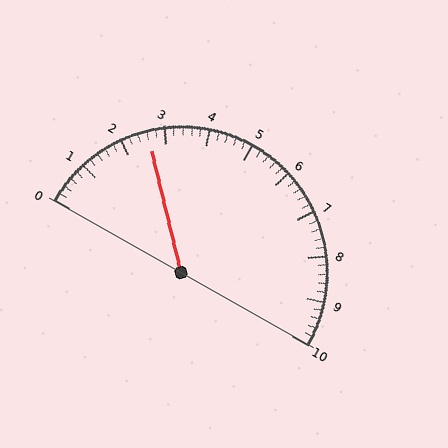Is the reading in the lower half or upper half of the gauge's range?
The reading is in the lower half of the range (0 to 10).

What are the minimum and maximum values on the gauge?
The gauge ranges from 0 to 10.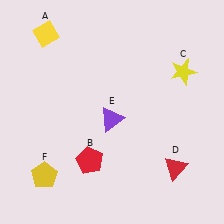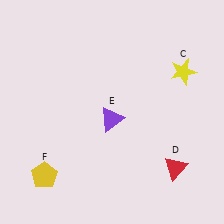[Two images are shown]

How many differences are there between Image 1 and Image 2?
There are 2 differences between the two images.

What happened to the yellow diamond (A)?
The yellow diamond (A) was removed in Image 2. It was in the top-left area of Image 1.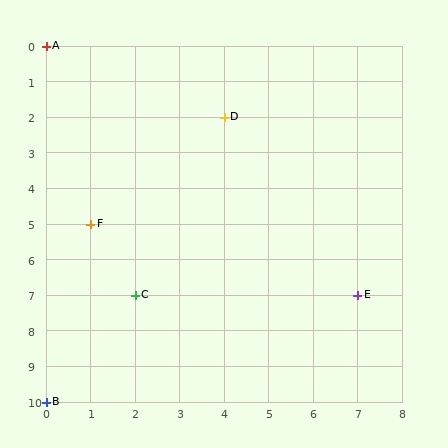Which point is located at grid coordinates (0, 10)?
Point B is at (0, 10).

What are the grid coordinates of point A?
Point A is at grid coordinates (0, 0).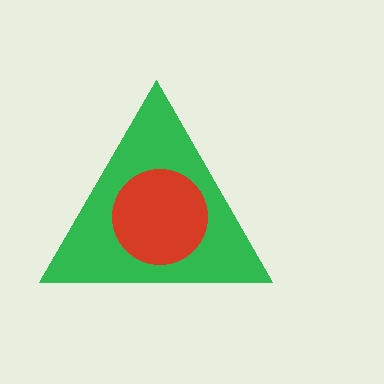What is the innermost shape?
The red circle.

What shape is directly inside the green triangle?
The red circle.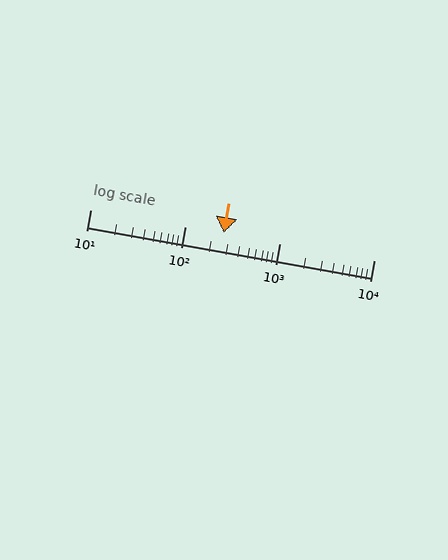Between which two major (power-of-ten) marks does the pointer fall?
The pointer is between 100 and 1000.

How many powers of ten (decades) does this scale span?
The scale spans 3 decades, from 10 to 10000.